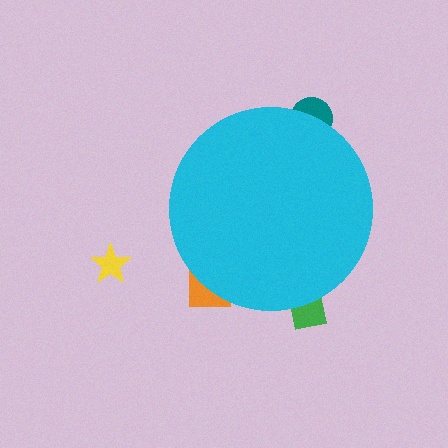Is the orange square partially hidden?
Yes, the orange square is partially hidden behind the cyan circle.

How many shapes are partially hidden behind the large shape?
3 shapes are partially hidden.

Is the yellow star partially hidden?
No, the yellow star is fully visible.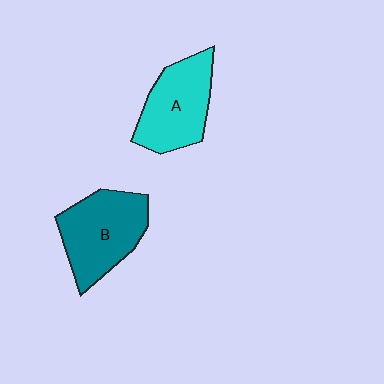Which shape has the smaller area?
Shape A (cyan).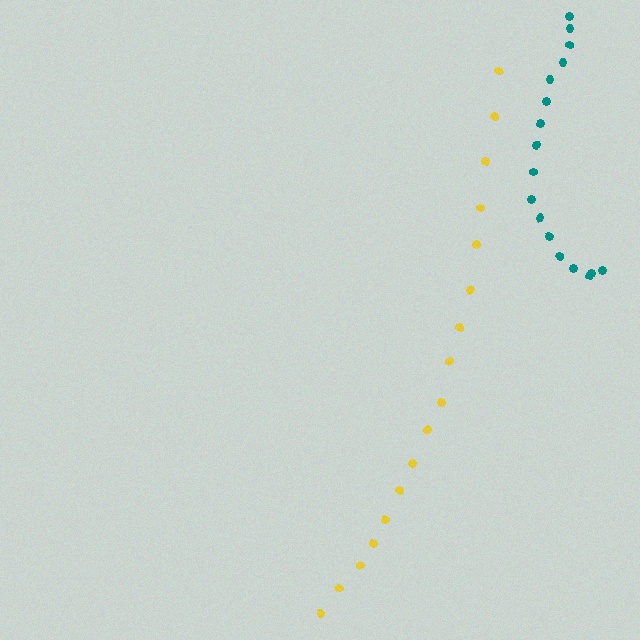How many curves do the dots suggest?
There are 2 distinct paths.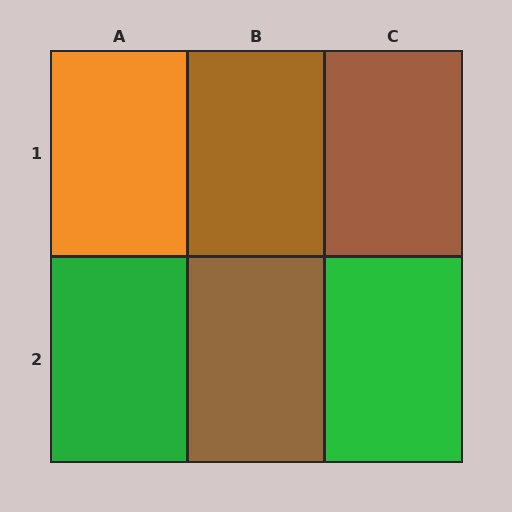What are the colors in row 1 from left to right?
Orange, brown, brown.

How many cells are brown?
3 cells are brown.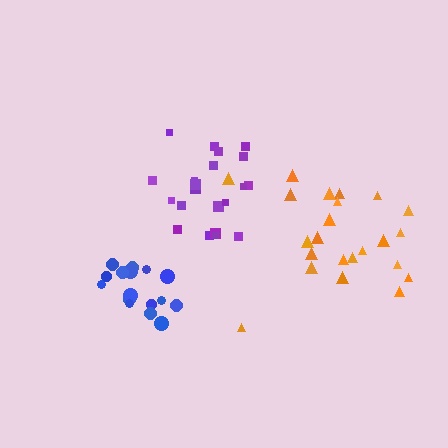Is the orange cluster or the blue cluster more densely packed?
Blue.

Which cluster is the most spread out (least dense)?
Orange.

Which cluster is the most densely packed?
Blue.